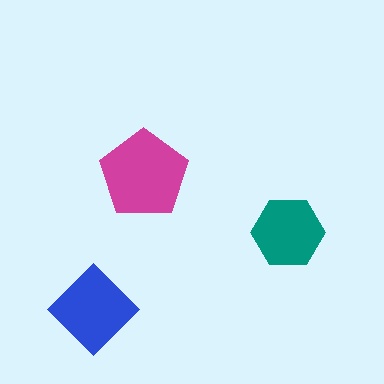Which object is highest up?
The magenta pentagon is topmost.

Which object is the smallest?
The teal hexagon.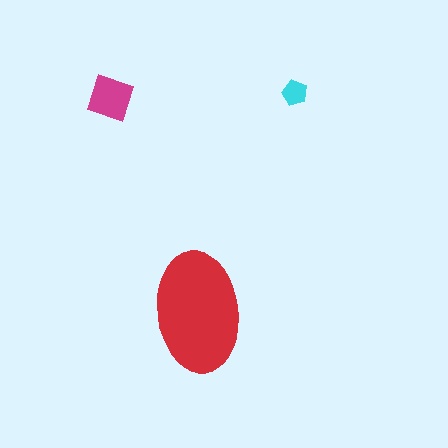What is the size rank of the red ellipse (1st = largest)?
1st.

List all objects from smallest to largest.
The cyan pentagon, the magenta diamond, the red ellipse.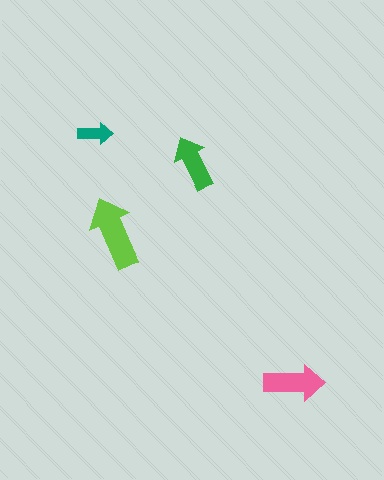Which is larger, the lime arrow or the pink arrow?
The lime one.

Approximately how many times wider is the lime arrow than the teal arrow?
About 2 times wider.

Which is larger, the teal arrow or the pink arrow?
The pink one.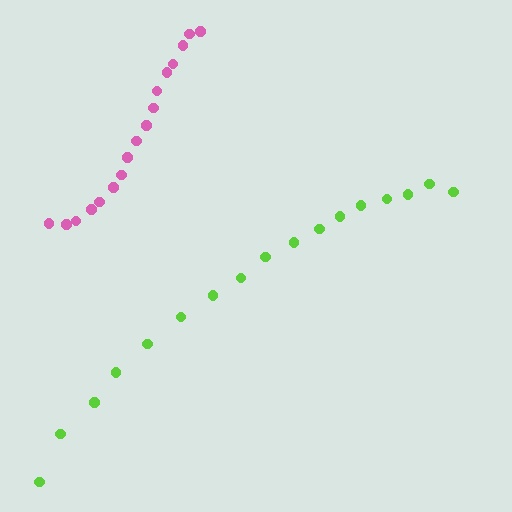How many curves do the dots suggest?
There are 2 distinct paths.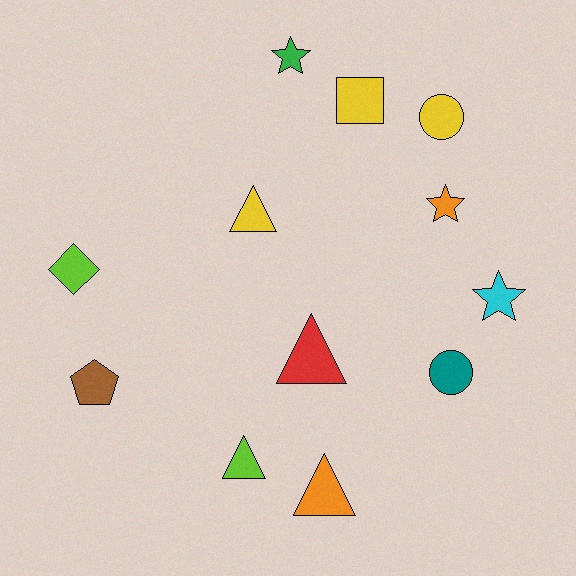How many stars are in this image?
There are 3 stars.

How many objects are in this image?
There are 12 objects.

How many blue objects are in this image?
There are no blue objects.